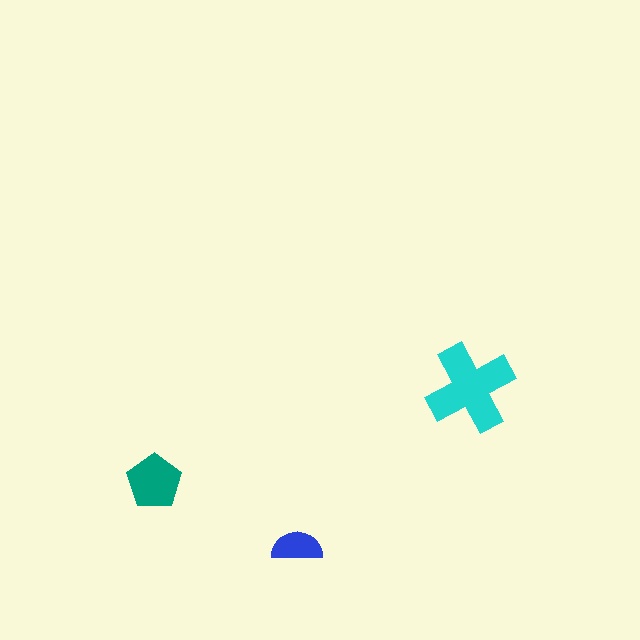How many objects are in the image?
There are 3 objects in the image.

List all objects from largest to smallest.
The cyan cross, the teal pentagon, the blue semicircle.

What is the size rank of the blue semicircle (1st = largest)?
3rd.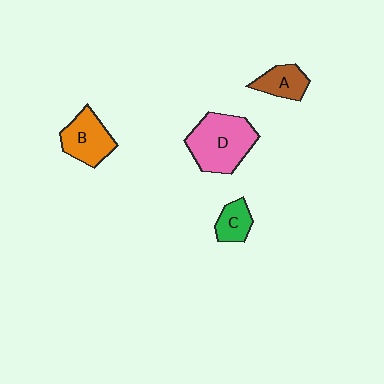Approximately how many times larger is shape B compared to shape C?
Approximately 1.7 times.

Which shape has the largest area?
Shape D (pink).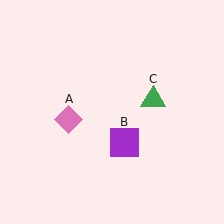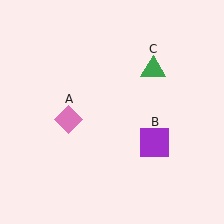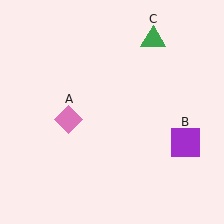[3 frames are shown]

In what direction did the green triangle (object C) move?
The green triangle (object C) moved up.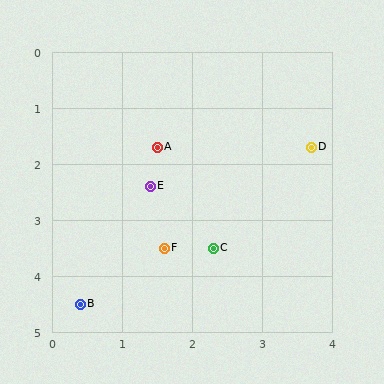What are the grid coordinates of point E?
Point E is at approximately (1.4, 2.4).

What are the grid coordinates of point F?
Point F is at approximately (1.6, 3.5).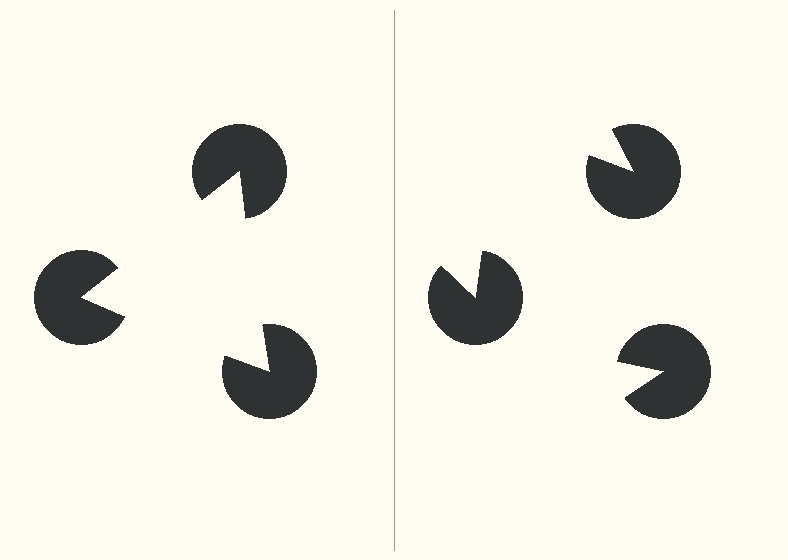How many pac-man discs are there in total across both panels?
6 — 3 on each side.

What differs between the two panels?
The pac-man discs are positioned identically on both sides; only the wedge orientations differ. On the left they align to a triangle; on the right they are misaligned.